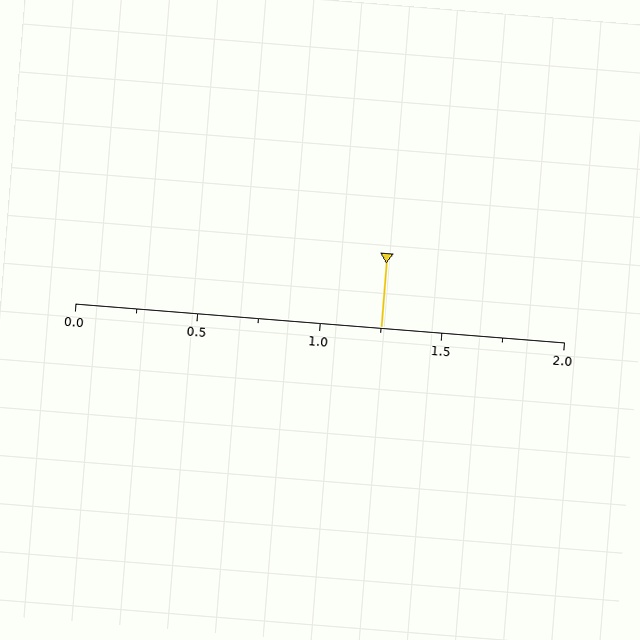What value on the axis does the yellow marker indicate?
The marker indicates approximately 1.25.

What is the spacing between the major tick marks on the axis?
The major ticks are spaced 0.5 apart.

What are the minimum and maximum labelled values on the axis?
The axis runs from 0.0 to 2.0.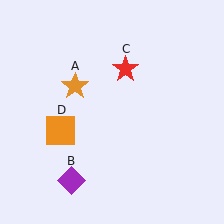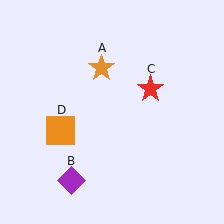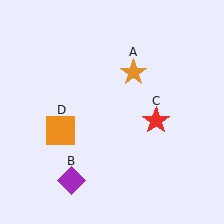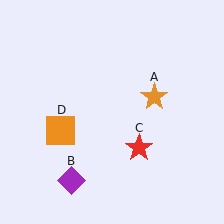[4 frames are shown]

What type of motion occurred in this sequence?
The orange star (object A), red star (object C) rotated clockwise around the center of the scene.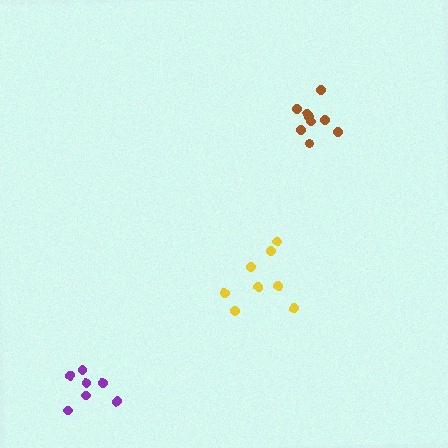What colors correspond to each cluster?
The clusters are colored: yellow, brown, purple.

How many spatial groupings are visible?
There are 3 spatial groupings.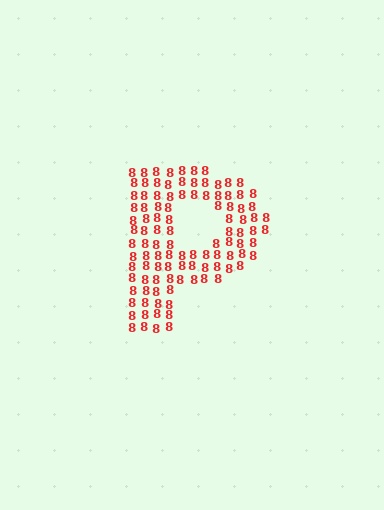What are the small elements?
The small elements are digit 8's.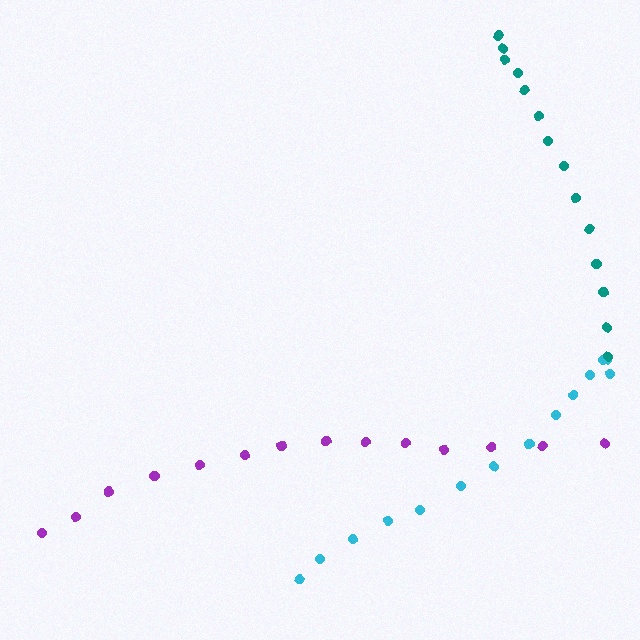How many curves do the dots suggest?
There are 3 distinct paths.